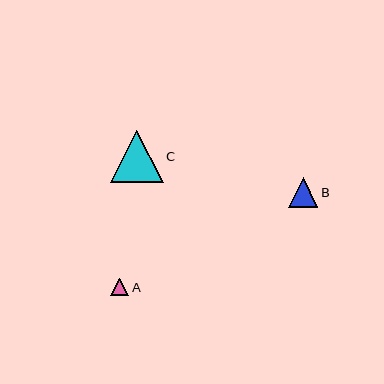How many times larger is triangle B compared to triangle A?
Triangle B is approximately 1.7 times the size of triangle A.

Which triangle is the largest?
Triangle C is the largest with a size of approximately 53 pixels.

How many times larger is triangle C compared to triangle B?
Triangle C is approximately 1.8 times the size of triangle B.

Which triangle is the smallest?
Triangle A is the smallest with a size of approximately 18 pixels.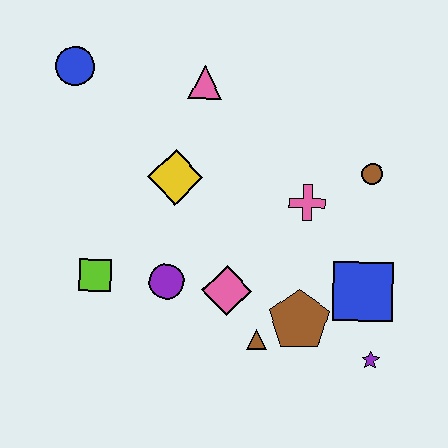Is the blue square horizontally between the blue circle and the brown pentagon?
No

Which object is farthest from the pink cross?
The blue circle is farthest from the pink cross.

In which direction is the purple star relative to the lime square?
The purple star is to the right of the lime square.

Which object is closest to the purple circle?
The pink diamond is closest to the purple circle.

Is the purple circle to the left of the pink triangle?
Yes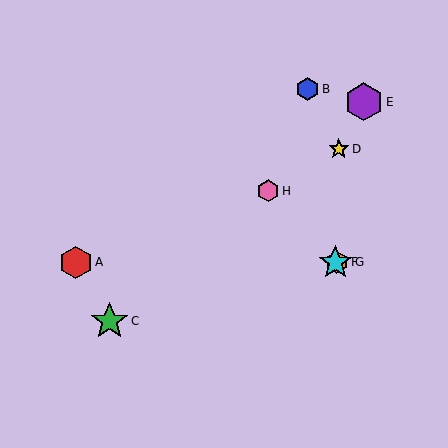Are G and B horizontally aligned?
No, G is at y≈262 and B is at y≈89.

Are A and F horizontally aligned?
Yes, both are at y≈262.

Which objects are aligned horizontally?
Objects A, F, G are aligned horizontally.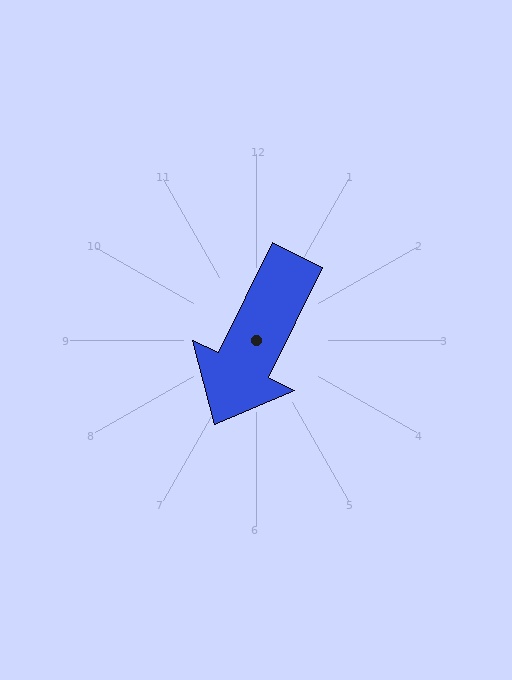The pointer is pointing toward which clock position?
Roughly 7 o'clock.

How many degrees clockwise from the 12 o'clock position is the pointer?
Approximately 206 degrees.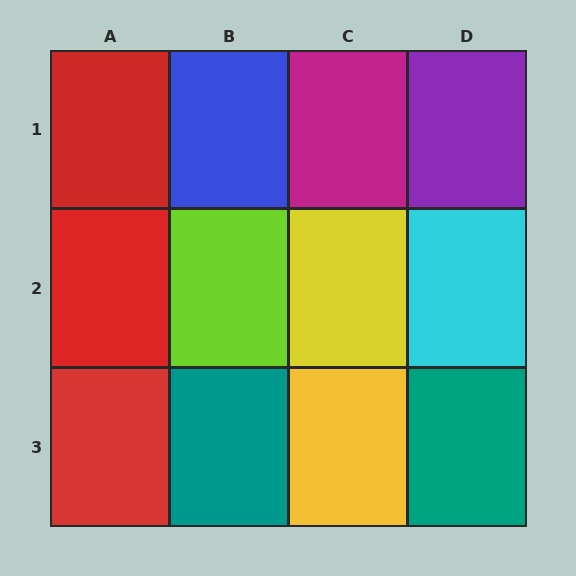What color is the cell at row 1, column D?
Purple.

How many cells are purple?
1 cell is purple.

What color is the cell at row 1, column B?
Blue.